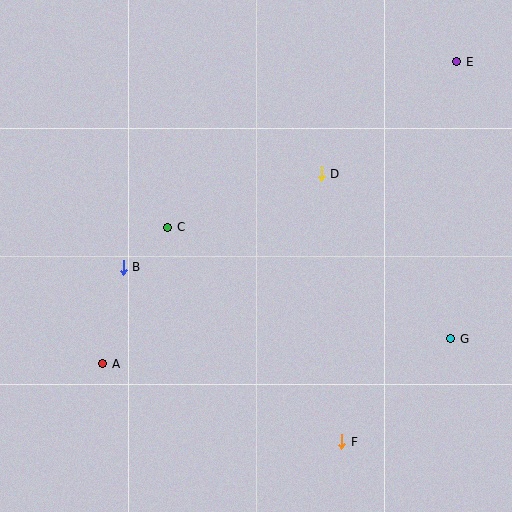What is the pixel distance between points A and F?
The distance between A and F is 251 pixels.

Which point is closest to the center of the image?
Point C at (168, 227) is closest to the center.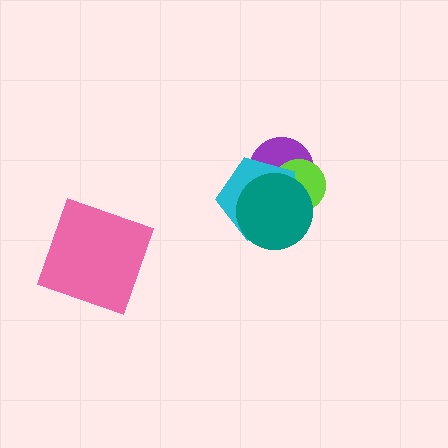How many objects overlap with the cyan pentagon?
3 objects overlap with the cyan pentagon.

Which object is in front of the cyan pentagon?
The teal circle is in front of the cyan pentagon.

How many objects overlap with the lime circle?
3 objects overlap with the lime circle.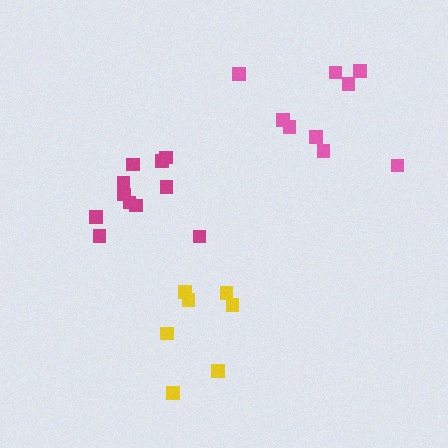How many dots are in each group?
Group 1: 11 dots, Group 2: 7 dots, Group 3: 9 dots (27 total).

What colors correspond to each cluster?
The clusters are colored: magenta, yellow, pink.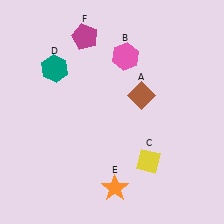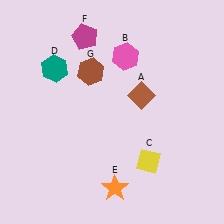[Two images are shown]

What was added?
A brown hexagon (G) was added in Image 2.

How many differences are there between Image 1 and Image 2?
There is 1 difference between the two images.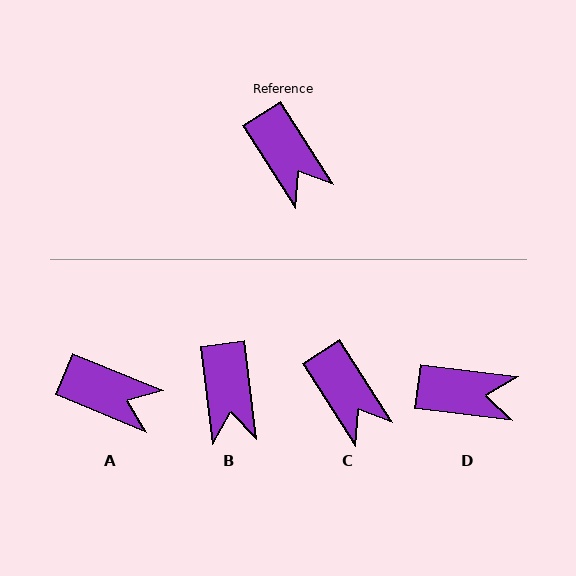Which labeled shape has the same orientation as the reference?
C.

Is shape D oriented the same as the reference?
No, it is off by about 50 degrees.